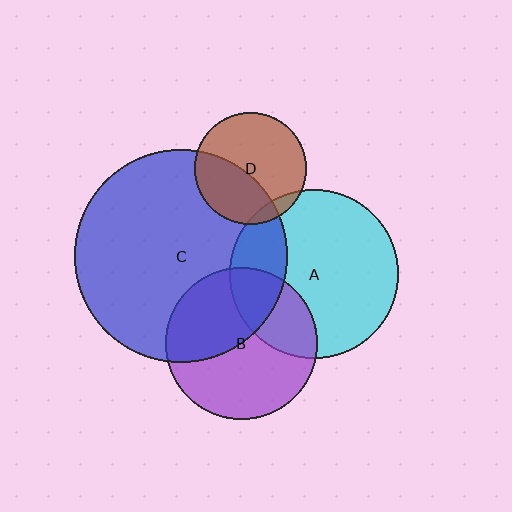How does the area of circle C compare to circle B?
Approximately 2.0 times.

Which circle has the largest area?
Circle C (blue).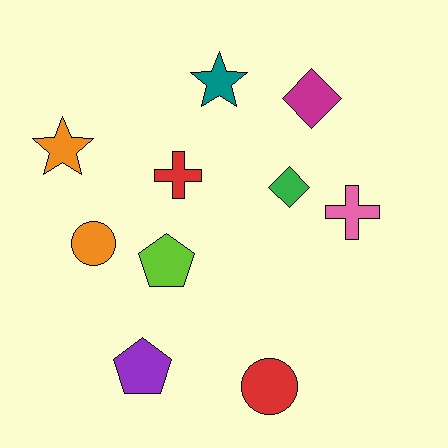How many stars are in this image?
There are 2 stars.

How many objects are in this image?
There are 10 objects.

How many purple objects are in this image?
There is 1 purple object.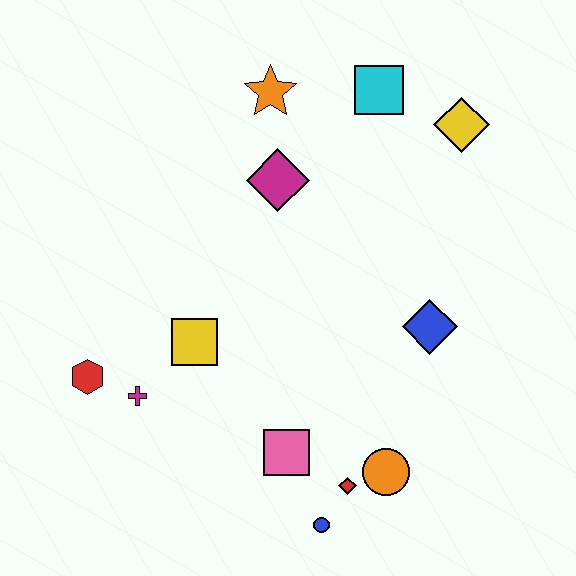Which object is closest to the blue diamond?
The orange circle is closest to the blue diamond.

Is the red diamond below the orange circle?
Yes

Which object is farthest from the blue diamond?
The red hexagon is farthest from the blue diamond.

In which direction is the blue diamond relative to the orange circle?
The blue diamond is above the orange circle.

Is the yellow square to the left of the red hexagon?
No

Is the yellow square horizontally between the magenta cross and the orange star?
Yes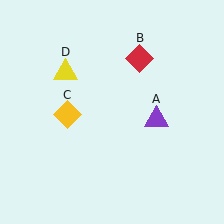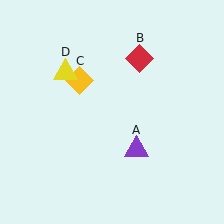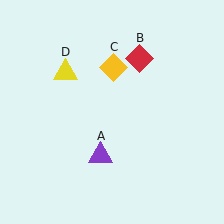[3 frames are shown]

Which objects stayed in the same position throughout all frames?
Red diamond (object B) and yellow triangle (object D) remained stationary.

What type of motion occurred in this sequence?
The purple triangle (object A), yellow diamond (object C) rotated clockwise around the center of the scene.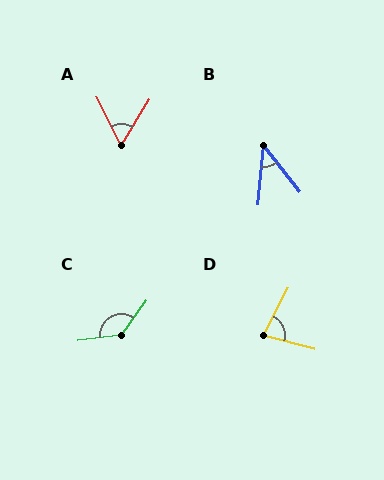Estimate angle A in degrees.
Approximately 58 degrees.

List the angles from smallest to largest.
B (43°), A (58°), D (78°), C (132°).